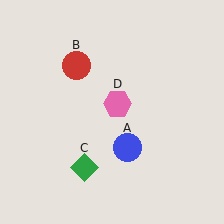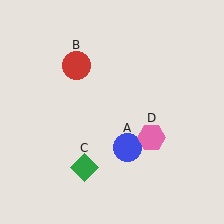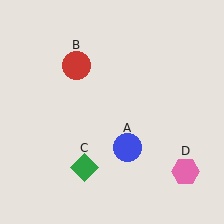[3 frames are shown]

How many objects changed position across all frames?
1 object changed position: pink hexagon (object D).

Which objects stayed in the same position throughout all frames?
Blue circle (object A) and red circle (object B) and green diamond (object C) remained stationary.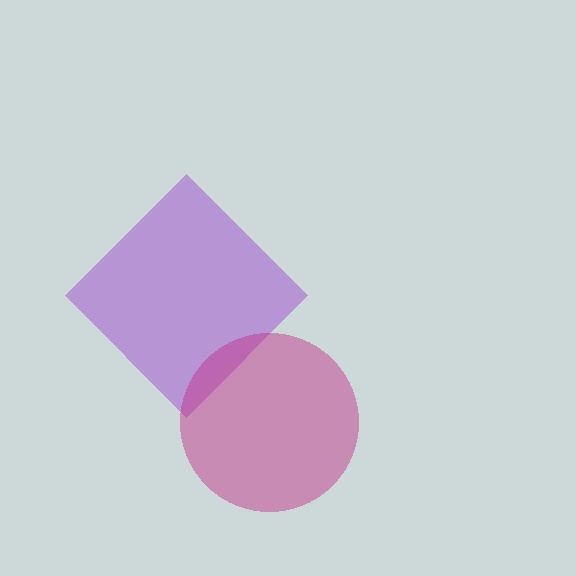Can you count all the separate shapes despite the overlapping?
Yes, there are 2 separate shapes.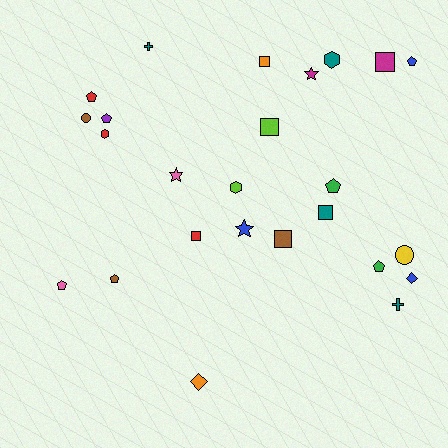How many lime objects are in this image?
There are 2 lime objects.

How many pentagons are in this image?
There are 7 pentagons.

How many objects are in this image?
There are 25 objects.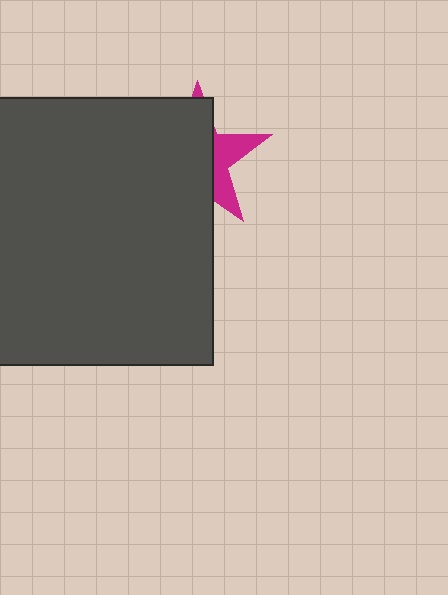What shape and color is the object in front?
The object in front is a dark gray rectangle.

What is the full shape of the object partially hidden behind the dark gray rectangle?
The partially hidden object is a magenta star.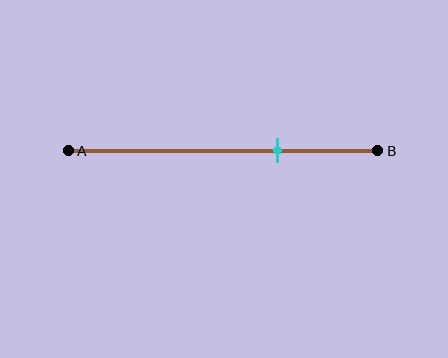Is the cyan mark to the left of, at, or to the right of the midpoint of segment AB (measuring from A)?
The cyan mark is to the right of the midpoint of segment AB.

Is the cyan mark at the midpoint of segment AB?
No, the mark is at about 70% from A, not at the 50% midpoint.